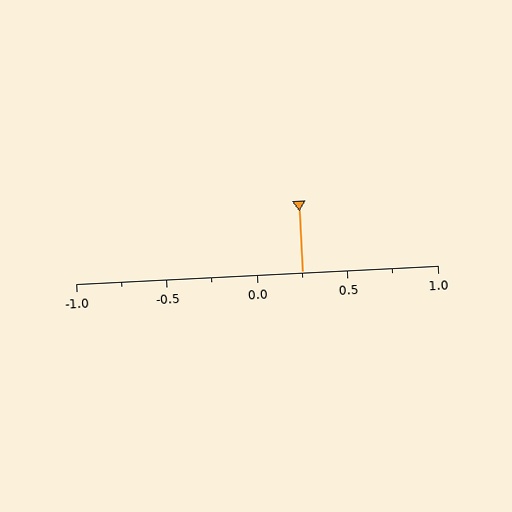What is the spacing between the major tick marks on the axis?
The major ticks are spaced 0.5 apart.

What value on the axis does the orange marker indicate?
The marker indicates approximately 0.25.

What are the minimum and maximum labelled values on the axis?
The axis runs from -1.0 to 1.0.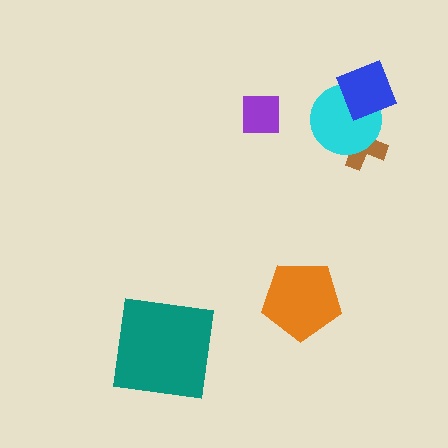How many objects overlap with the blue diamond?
2 objects overlap with the blue diamond.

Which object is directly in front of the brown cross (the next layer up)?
The cyan circle is directly in front of the brown cross.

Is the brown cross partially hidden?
Yes, it is partially covered by another shape.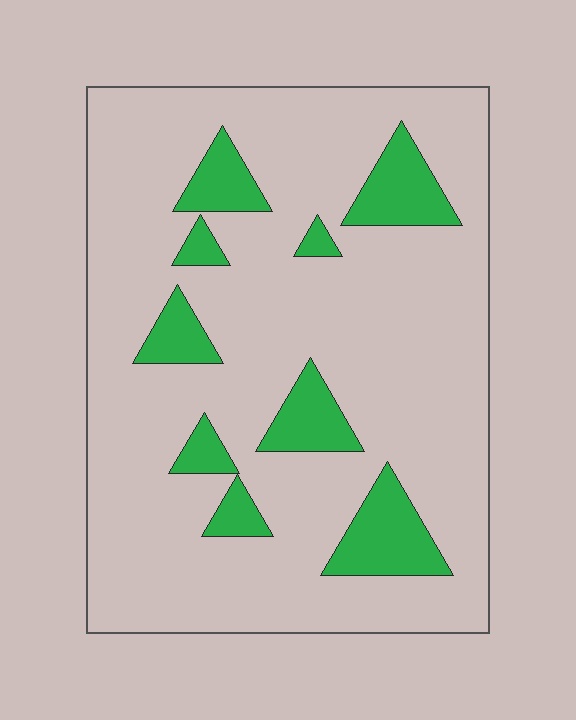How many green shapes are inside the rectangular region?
9.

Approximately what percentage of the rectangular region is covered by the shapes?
Approximately 15%.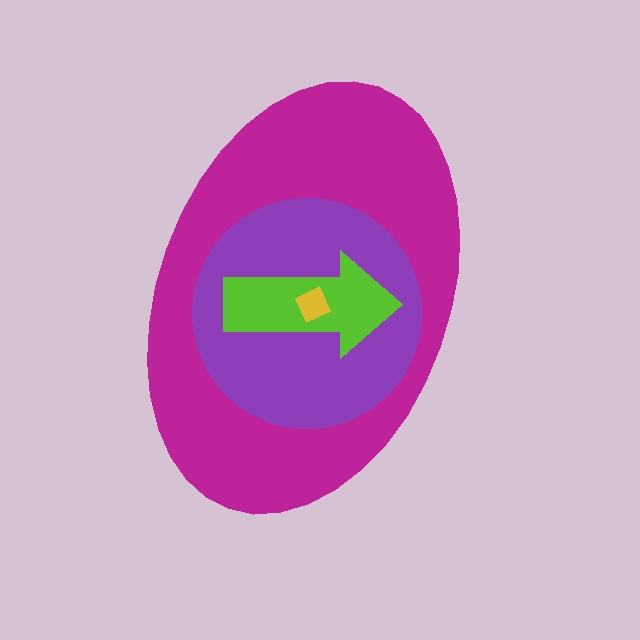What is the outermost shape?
The magenta ellipse.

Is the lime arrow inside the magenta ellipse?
Yes.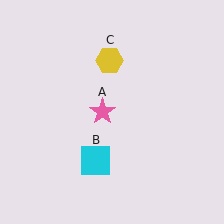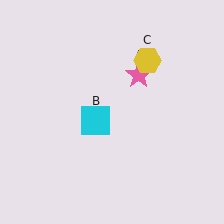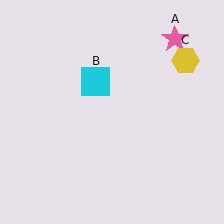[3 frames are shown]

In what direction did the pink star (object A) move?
The pink star (object A) moved up and to the right.